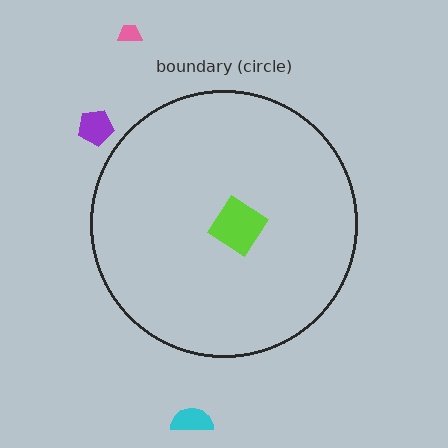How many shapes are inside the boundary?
1 inside, 3 outside.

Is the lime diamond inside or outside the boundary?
Inside.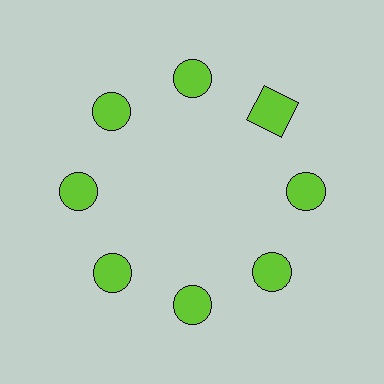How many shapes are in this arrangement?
There are 8 shapes arranged in a ring pattern.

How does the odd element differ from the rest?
It has a different shape: square instead of circle.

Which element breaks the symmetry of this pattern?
The lime square at roughly the 2 o'clock position breaks the symmetry. All other shapes are lime circles.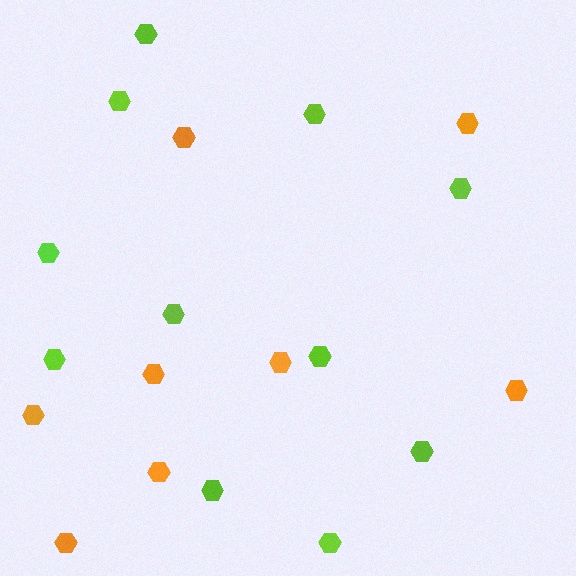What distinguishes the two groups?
There are 2 groups: one group of orange hexagons (8) and one group of lime hexagons (11).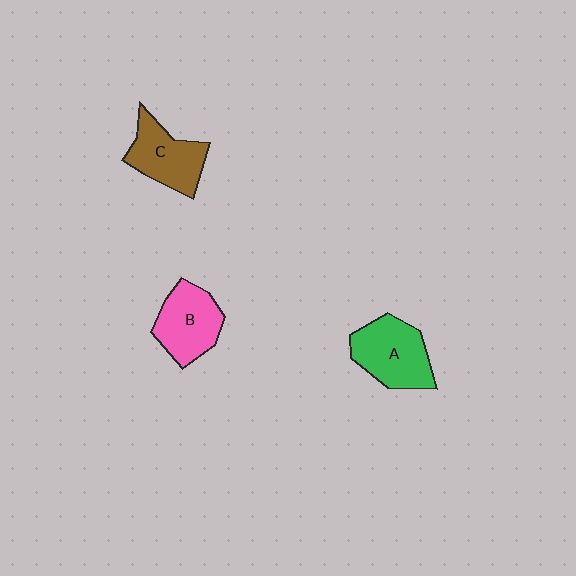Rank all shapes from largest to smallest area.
From largest to smallest: A (green), B (pink), C (brown).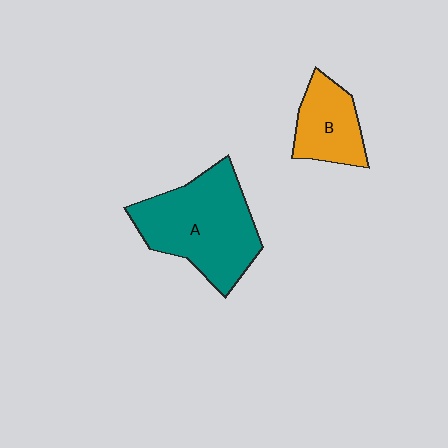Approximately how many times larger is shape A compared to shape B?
Approximately 2.0 times.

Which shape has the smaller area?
Shape B (orange).